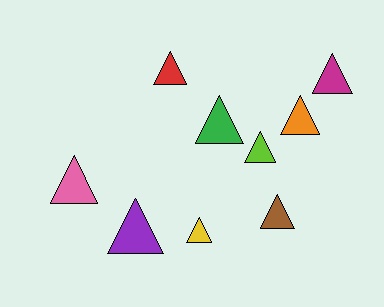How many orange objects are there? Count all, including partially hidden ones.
There is 1 orange object.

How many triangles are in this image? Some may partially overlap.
There are 9 triangles.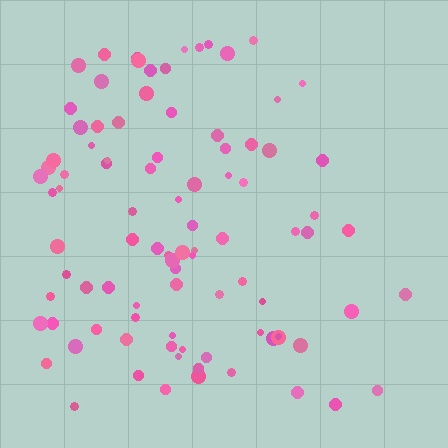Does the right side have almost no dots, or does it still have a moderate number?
Still a moderate number, just noticeably fewer than the left.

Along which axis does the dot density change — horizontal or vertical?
Horizontal.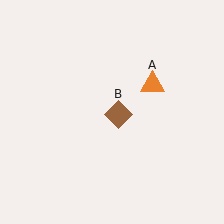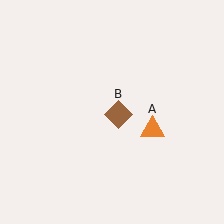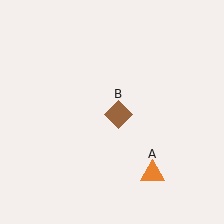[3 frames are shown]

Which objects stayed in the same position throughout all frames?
Brown diamond (object B) remained stationary.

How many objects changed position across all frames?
1 object changed position: orange triangle (object A).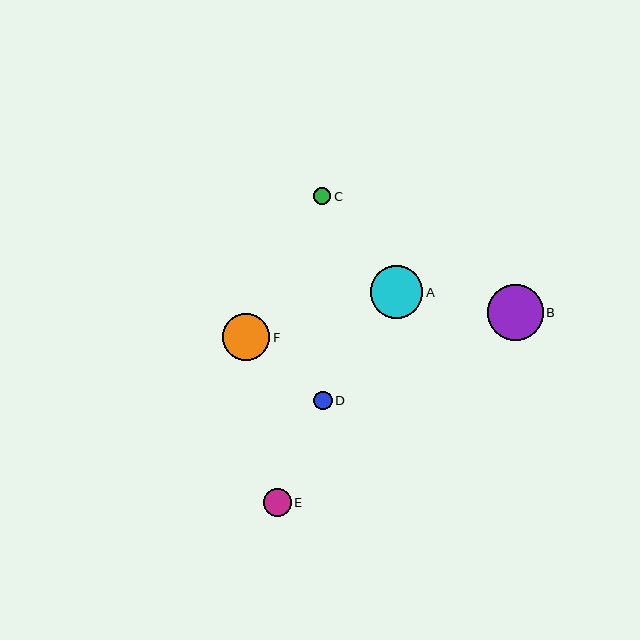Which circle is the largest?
Circle B is the largest with a size of approximately 56 pixels.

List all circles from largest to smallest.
From largest to smallest: B, A, F, E, D, C.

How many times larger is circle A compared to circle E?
Circle A is approximately 1.9 times the size of circle E.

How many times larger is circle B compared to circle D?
Circle B is approximately 3.1 times the size of circle D.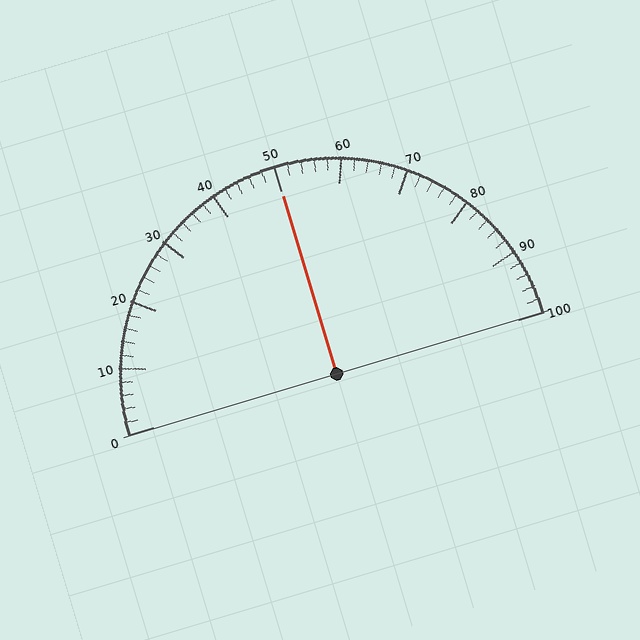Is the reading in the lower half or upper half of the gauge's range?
The reading is in the upper half of the range (0 to 100).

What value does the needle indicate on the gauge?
The needle indicates approximately 50.